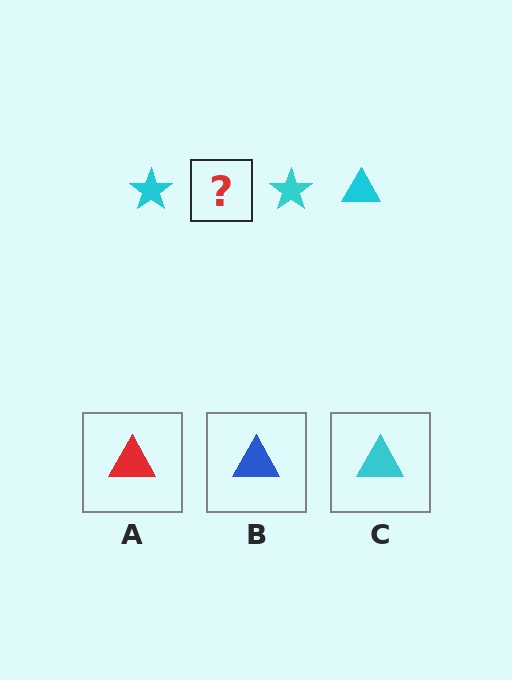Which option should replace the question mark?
Option C.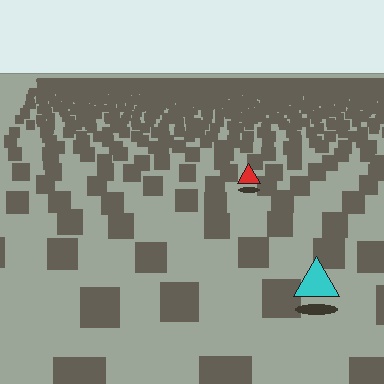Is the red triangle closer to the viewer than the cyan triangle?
No. The cyan triangle is closer — you can tell from the texture gradient: the ground texture is coarser near it.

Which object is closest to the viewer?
The cyan triangle is closest. The texture marks near it are larger and more spread out.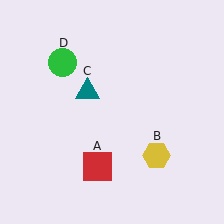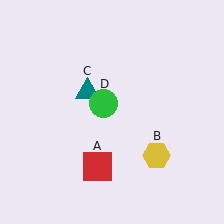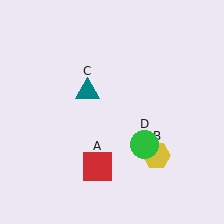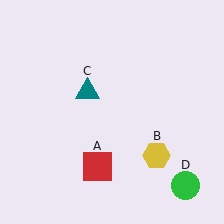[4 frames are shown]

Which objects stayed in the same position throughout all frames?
Red square (object A) and yellow hexagon (object B) and teal triangle (object C) remained stationary.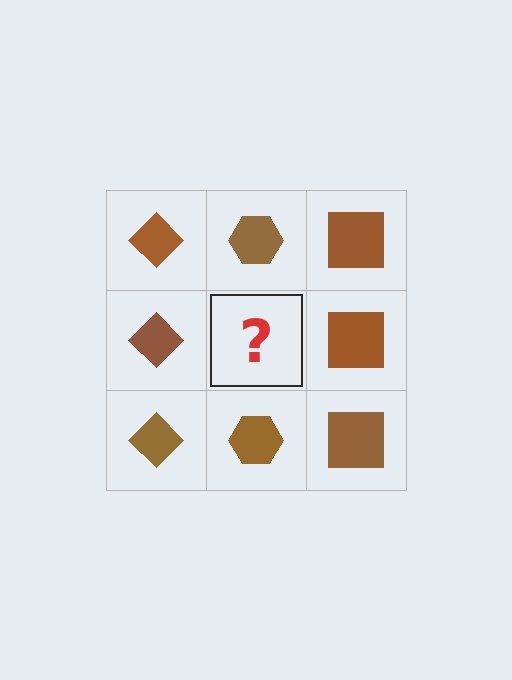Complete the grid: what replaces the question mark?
The question mark should be replaced with a brown hexagon.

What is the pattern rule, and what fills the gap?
The rule is that each column has a consistent shape. The gap should be filled with a brown hexagon.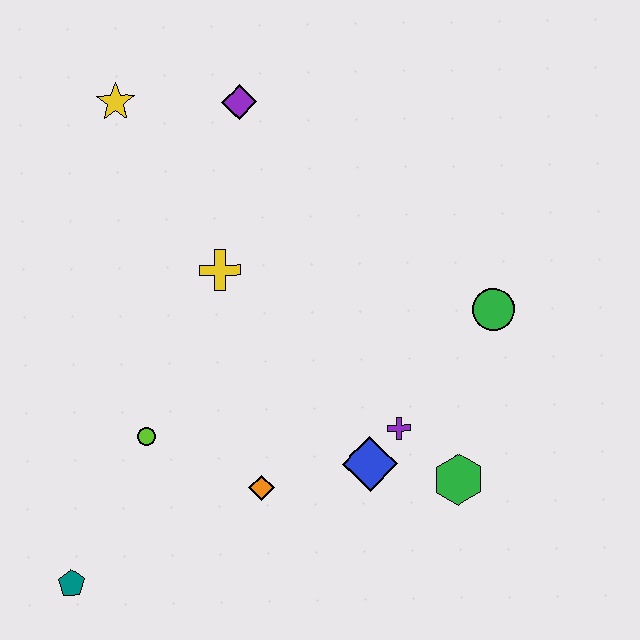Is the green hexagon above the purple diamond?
No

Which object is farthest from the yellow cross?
The teal pentagon is farthest from the yellow cross.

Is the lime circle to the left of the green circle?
Yes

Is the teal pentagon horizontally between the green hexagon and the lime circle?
No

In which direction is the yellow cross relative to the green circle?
The yellow cross is to the left of the green circle.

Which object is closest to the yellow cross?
The purple diamond is closest to the yellow cross.